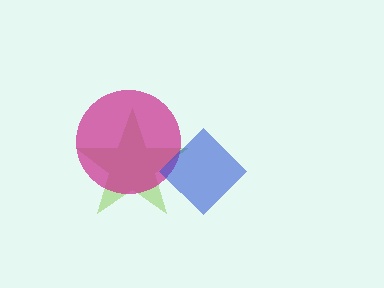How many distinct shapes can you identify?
There are 3 distinct shapes: a lime star, a magenta circle, a blue diamond.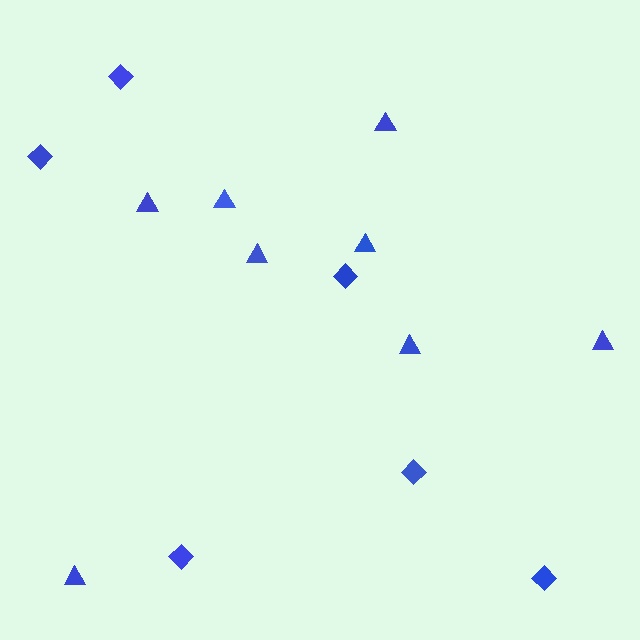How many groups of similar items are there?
There are 2 groups: one group of diamonds (6) and one group of triangles (8).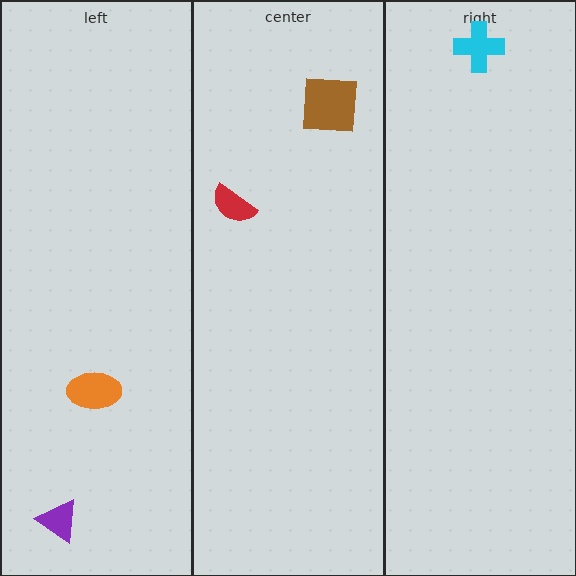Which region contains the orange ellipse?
The left region.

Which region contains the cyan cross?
The right region.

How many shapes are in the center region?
2.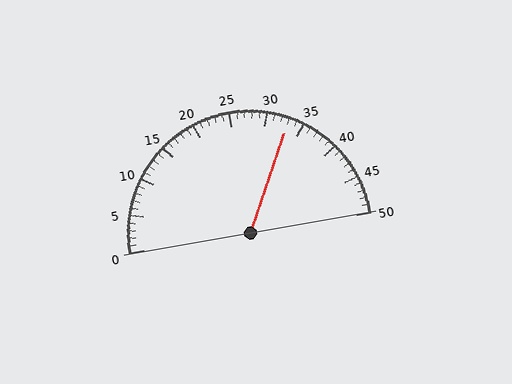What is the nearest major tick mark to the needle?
The nearest major tick mark is 35.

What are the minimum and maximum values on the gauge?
The gauge ranges from 0 to 50.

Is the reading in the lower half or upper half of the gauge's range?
The reading is in the upper half of the range (0 to 50).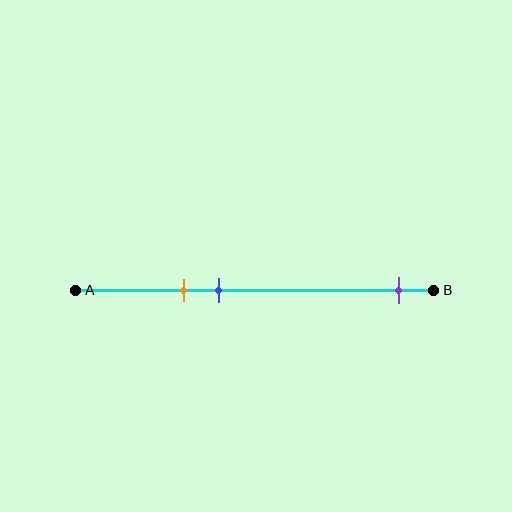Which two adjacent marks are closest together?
The orange and blue marks are the closest adjacent pair.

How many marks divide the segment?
There are 3 marks dividing the segment.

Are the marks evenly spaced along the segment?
No, the marks are not evenly spaced.